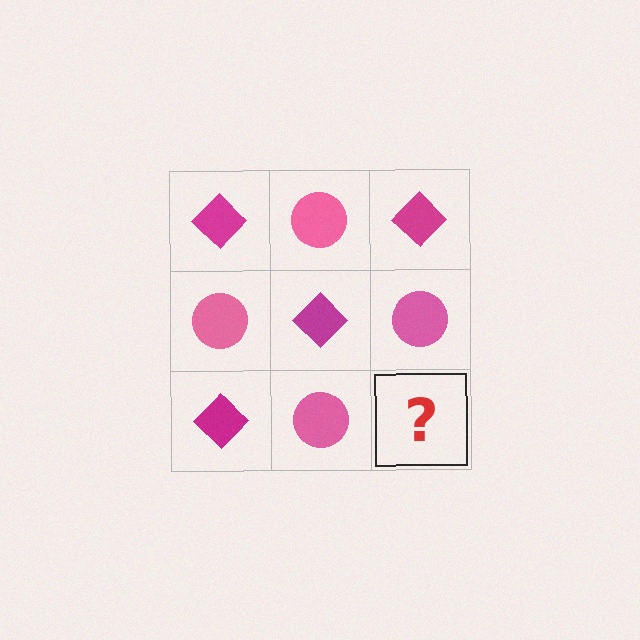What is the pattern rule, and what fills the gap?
The rule is that it alternates magenta diamond and pink circle in a checkerboard pattern. The gap should be filled with a magenta diamond.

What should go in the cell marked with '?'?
The missing cell should contain a magenta diamond.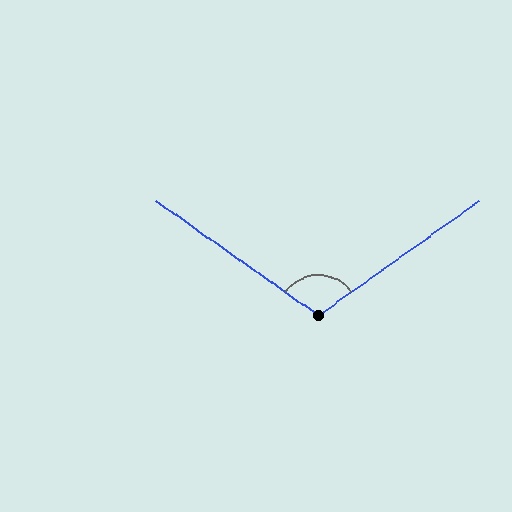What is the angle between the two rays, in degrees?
Approximately 109 degrees.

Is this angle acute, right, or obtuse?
It is obtuse.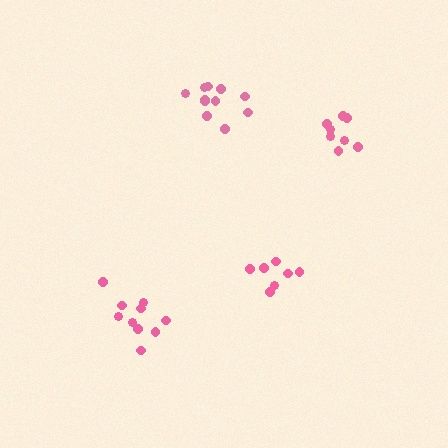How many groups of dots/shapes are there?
There are 4 groups.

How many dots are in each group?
Group 1: 7 dots, Group 2: 10 dots, Group 3: 11 dots, Group 4: 8 dots (36 total).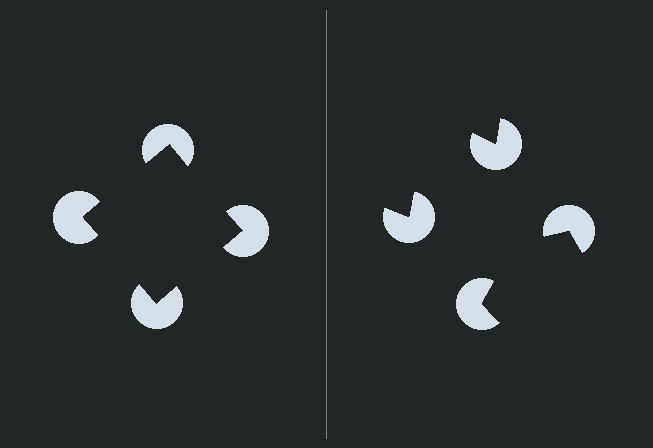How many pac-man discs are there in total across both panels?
8 — 4 on each side.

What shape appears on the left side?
An illusory square.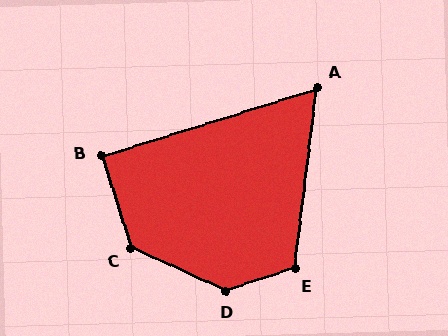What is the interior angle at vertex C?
Approximately 132 degrees (obtuse).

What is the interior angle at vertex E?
Approximately 115 degrees (obtuse).